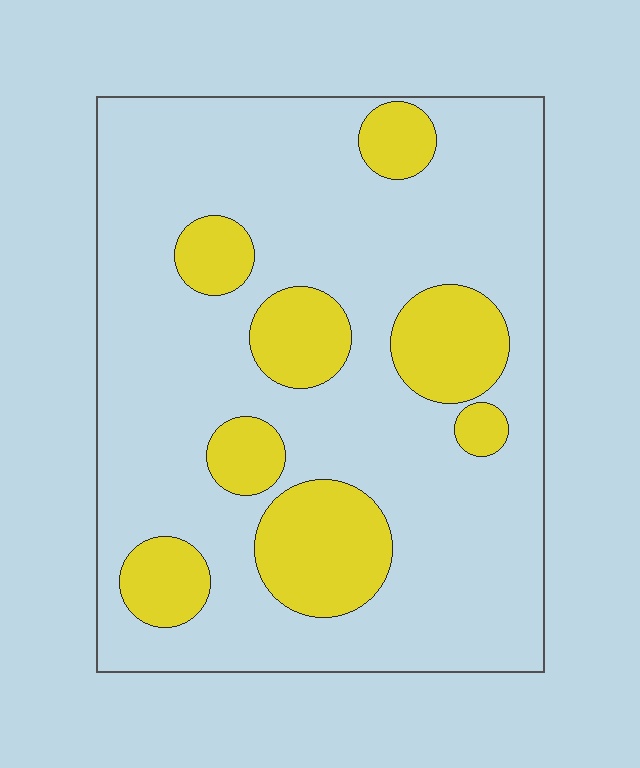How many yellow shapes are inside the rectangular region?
8.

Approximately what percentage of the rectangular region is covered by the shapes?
Approximately 25%.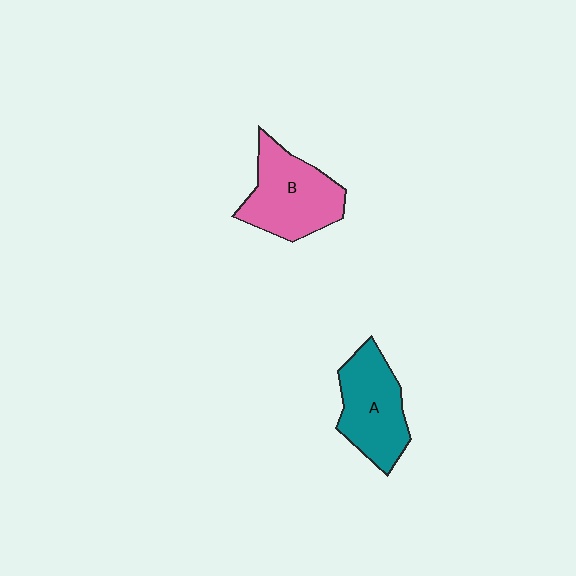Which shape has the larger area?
Shape B (pink).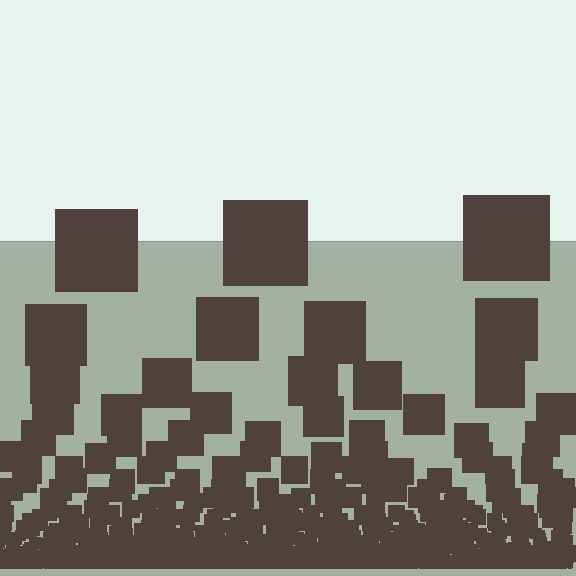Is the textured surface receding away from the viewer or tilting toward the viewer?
The surface appears to tilt toward the viewer. Texture elements get larger and sparser toward the top.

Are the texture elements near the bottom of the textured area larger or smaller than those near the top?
Smaller. The gradient is inverted — elements near the bottom are smaller and denser.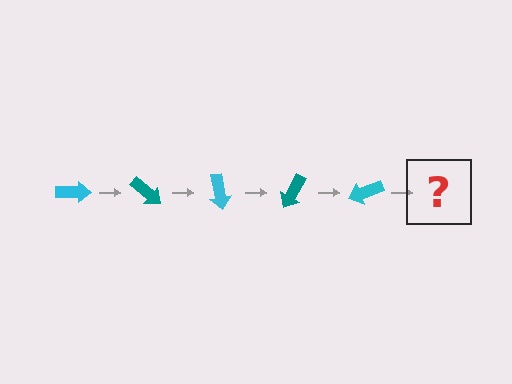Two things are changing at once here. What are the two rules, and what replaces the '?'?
The two rules are that it rotates 40 degrees each step and the color cycles through cyan and teal. The '?' should be a teal arrow, rotated 200 degrees from the start.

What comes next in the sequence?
The next element should be a teal arrow, rotated 200 degrees from the start.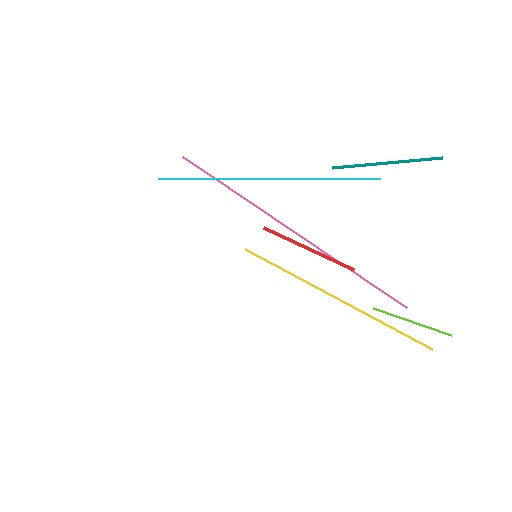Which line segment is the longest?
The pink line is the longest at approximately 271 pixels.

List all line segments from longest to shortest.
From longest to shortest: pink, cyan, yellow, teal, red, lime.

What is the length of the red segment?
The red segment is approximately 99 pixels long.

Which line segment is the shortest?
The lime line is the shortest at approximately 82 pixels.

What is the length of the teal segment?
The teal segment is approximately 110 pixels long.